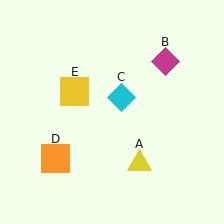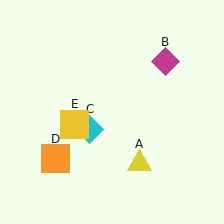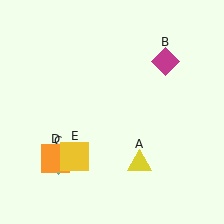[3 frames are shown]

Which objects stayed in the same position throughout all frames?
Yellow triangle (object A) and magenta diamond (object B) and orange square (object D) remained stationary.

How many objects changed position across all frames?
2 objects changed position: cyan diamond (object C), yellow square (object E).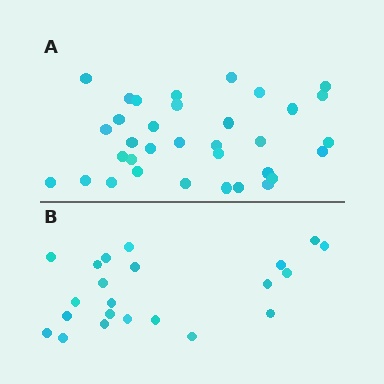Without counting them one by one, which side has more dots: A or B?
Region A (the top region) has more dots.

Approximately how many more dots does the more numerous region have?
Region A has roughly 12 or so more dots than region B.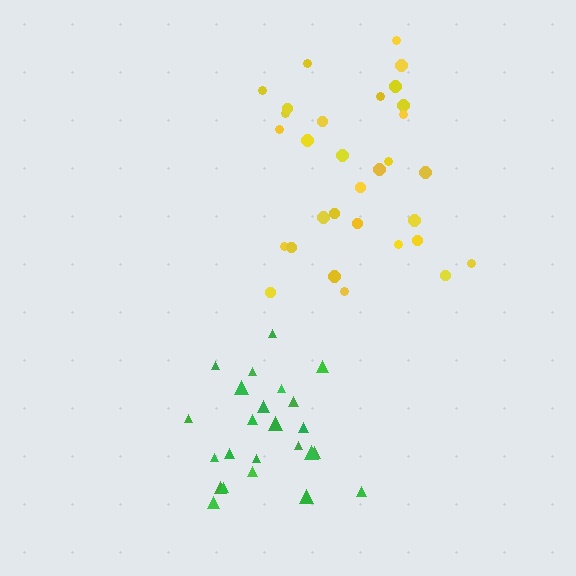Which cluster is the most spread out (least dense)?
Yellow.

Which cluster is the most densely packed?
Green.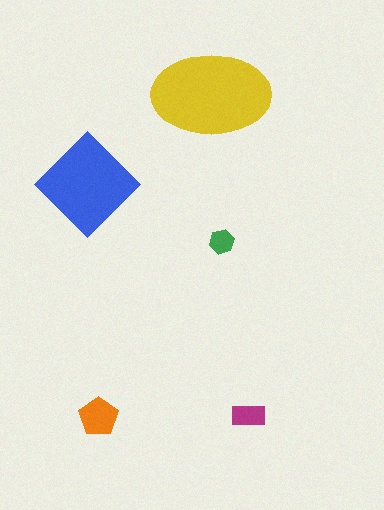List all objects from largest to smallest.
The yellow ellipse, the blue diamond, the orange pentagon, the magenta rectangle, the green hexagon.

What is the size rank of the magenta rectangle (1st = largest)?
4th.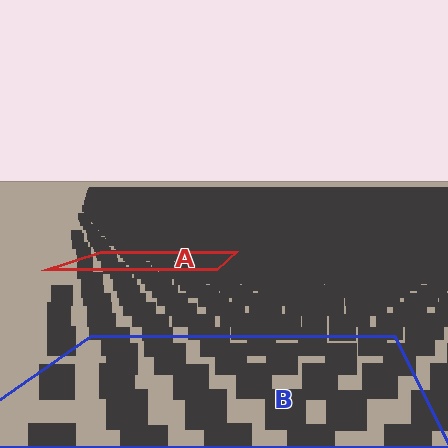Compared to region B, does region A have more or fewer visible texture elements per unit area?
Region A has more texture elements per unit area — they are packed more densely because it is farther away.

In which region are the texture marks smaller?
The texture marks are smaller in region A, because it is farther away.